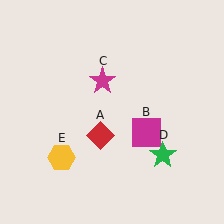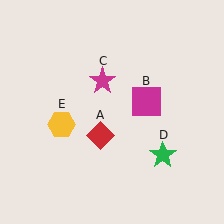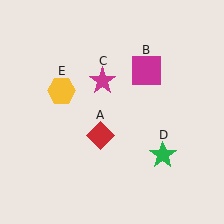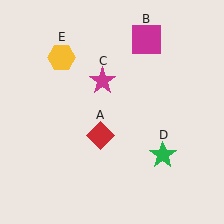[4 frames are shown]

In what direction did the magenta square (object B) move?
The magenta square (object B) moved up.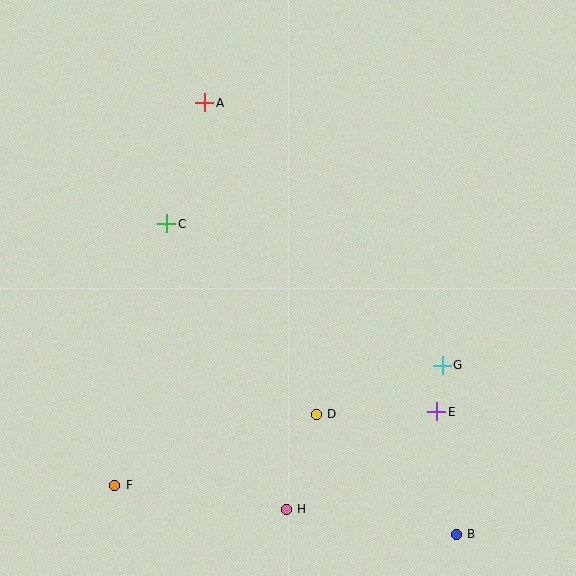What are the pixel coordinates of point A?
Point A is at (205, 103).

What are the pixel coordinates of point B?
Point B is at (456, 534).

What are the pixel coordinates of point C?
Point C is at (167, 224).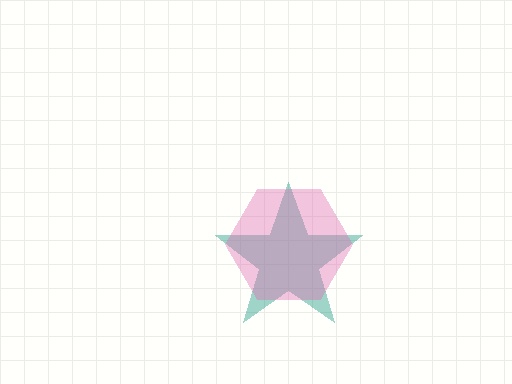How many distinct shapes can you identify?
There are 2 distinct shapes: a teal star, a pink hexagon.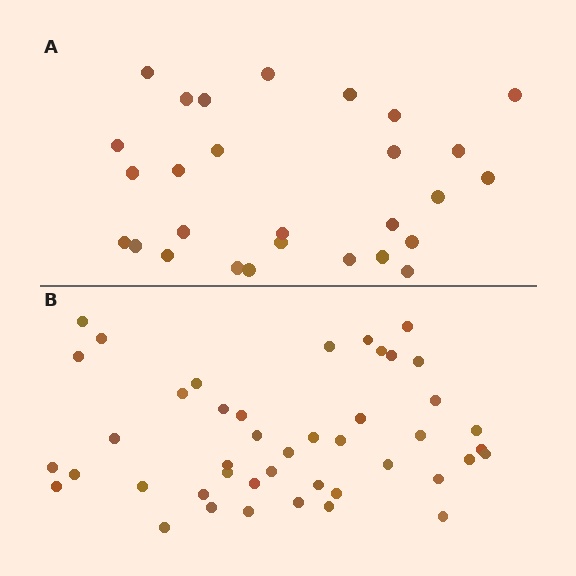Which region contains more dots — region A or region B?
Region B (the bottom region) has more dots.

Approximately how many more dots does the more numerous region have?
Region B has approximately 15 more dots than region A.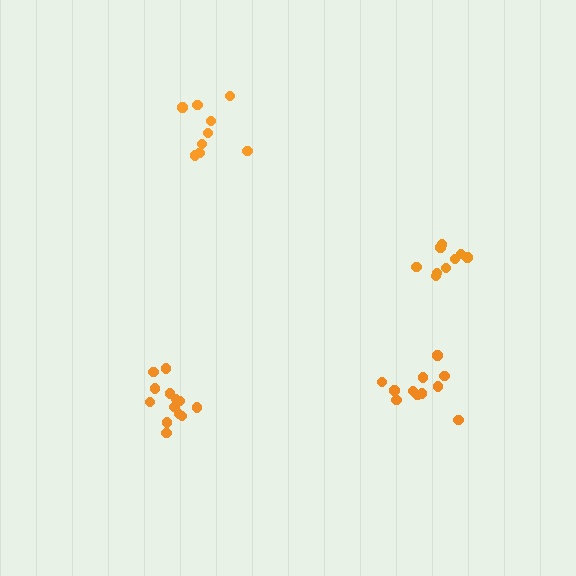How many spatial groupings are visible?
There are 4 spatial groupings.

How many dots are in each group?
Group 1: 13 dots, Group 2: 9 dots, Group 3: 9 dots, Group 4: 11 dots (42 total).